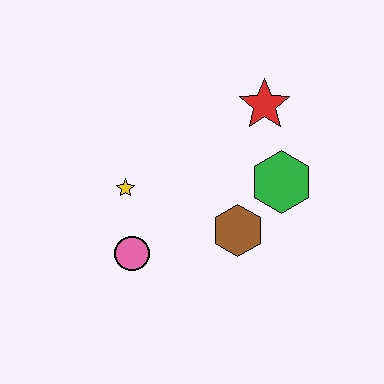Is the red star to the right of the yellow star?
Yes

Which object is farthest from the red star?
The pink circle is farthest from the red star.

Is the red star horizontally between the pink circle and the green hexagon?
Yes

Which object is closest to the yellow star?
The pink circle is closest to the yellow star.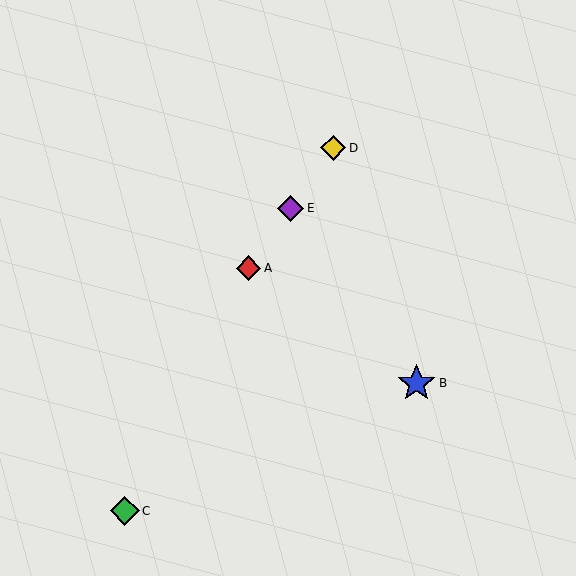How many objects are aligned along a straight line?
3 objects (A, D, E) are aligned along a straight line.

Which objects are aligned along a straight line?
Objects A, D, E are aligned along a straight line.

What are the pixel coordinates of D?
Object D is at (333, 148).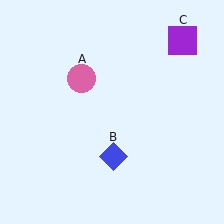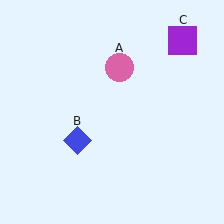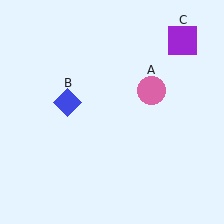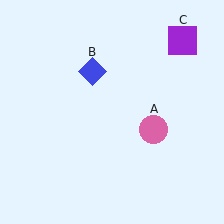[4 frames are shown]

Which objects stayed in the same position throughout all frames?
Purple square (object C) remained stationary.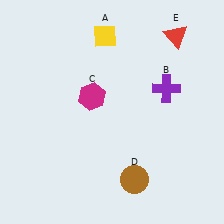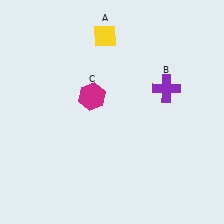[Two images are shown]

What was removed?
The red triangle (E), the brown circle (D) were removed in Image 2.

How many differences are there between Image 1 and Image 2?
There are 2 differences between the two images.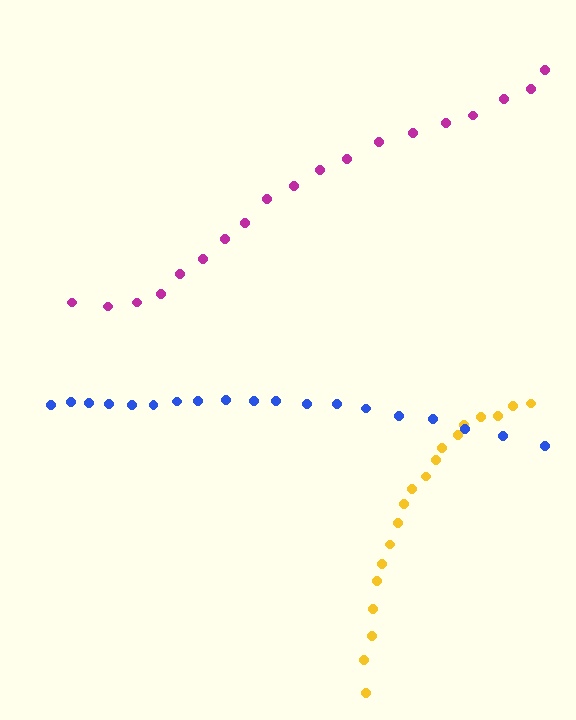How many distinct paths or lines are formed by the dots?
There are 3 distinct paths.